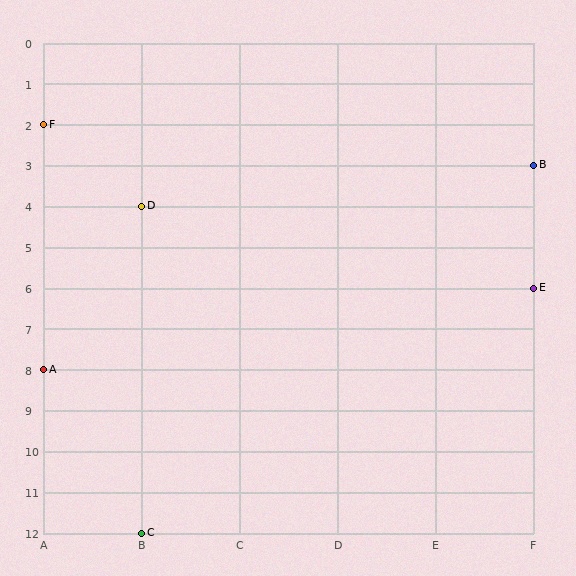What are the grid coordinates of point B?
Point B is at grid coordinates (F, 3).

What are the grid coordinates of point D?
Point D is at grid coordinates (B, 4).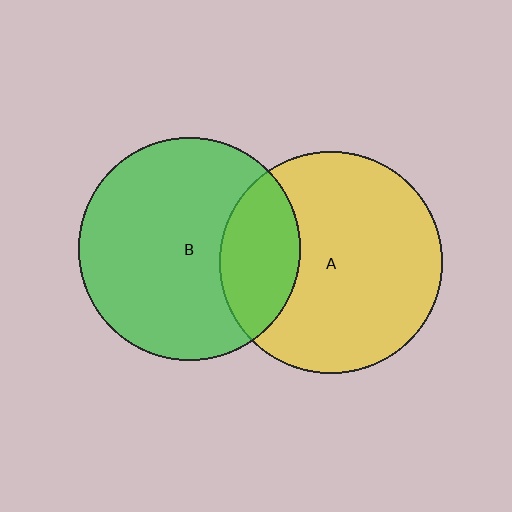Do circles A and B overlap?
Yes.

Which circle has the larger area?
Circle A (yellow).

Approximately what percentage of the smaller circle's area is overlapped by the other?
Approximately 25%.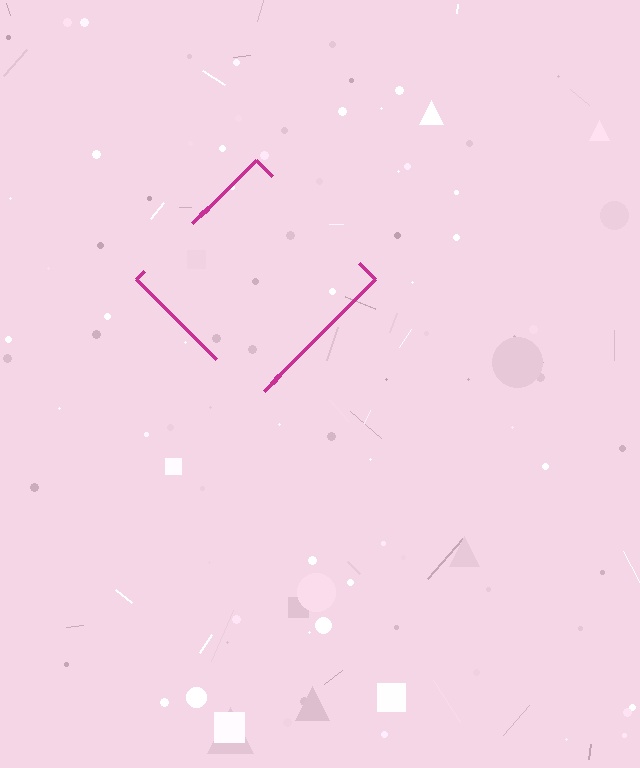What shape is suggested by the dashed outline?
The dashed outline suggests a diamond.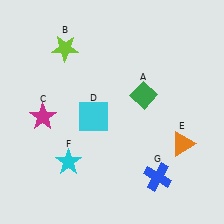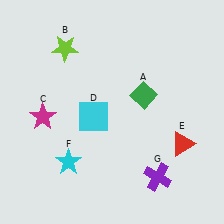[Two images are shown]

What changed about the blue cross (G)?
In Image 1, G is blue. In Image 2, it changed to purple.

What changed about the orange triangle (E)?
In Image 1, E is orange. In Image 2, it changed to red.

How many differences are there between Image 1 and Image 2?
There are 2 differences between the two images.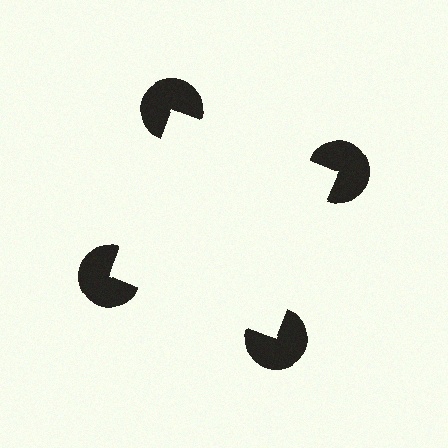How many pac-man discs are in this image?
There are 4 — one at each vertex of the illusory square.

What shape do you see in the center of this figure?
An illusory square — its edges are inferred from the aligned wedge cuts in the pac-man discs, not physically drawn.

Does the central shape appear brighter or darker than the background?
It typically appears slightly brighter than the background, even though no actual brightness change is drawn.